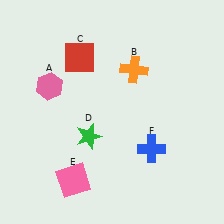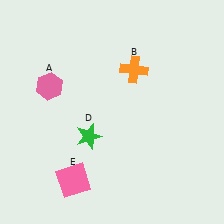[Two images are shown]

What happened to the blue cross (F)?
The blue cross (F) was removed in Image 2. It was in the bottom-right area of Image 1.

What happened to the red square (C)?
The red square (C) was removed in Image 2. It was in the top-left area of Image 1.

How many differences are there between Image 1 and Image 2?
There are 2 differences between the two images.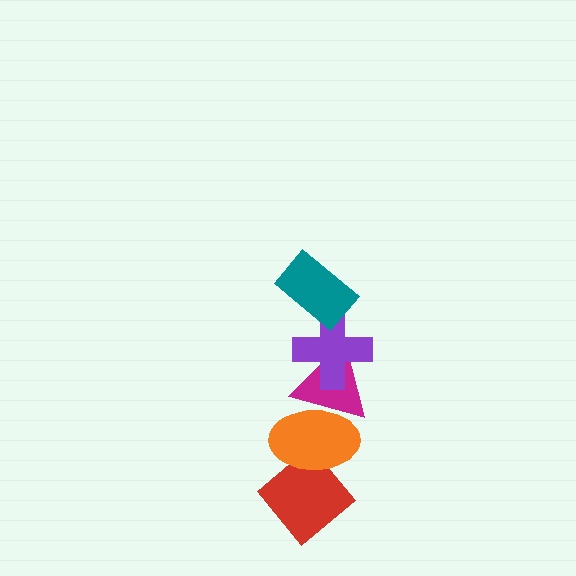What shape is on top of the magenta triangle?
The purple cross is on top of the magenta triangle.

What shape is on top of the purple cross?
The teal rectangle is on top of the purple cross.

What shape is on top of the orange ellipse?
The magenta triangle is on top of the orange ellipse.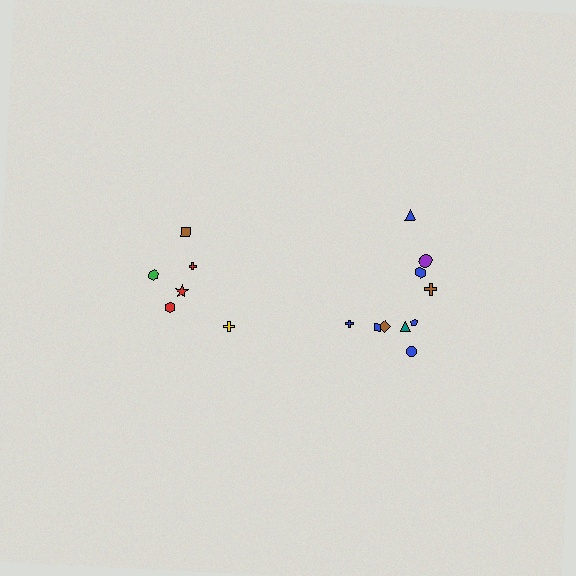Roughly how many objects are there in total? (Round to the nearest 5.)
Roughly 15 objects in total.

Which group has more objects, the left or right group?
The right group.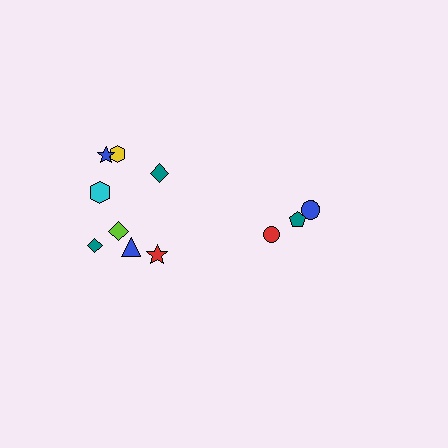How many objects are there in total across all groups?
There are 12 objects.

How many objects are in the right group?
There are 4 objects.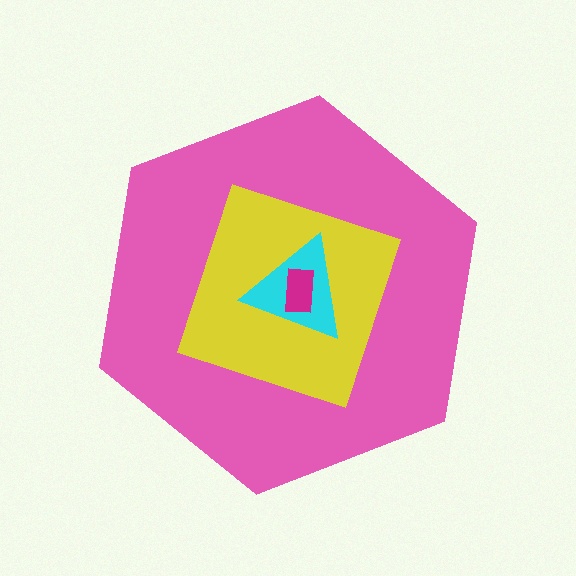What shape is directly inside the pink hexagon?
The yellow square.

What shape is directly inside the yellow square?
The cyan triangle.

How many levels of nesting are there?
4.